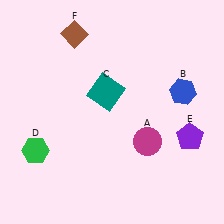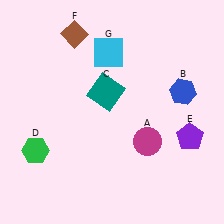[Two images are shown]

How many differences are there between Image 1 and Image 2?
There is 1 difference between the two images.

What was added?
A cyan square (G) was added in Image 2.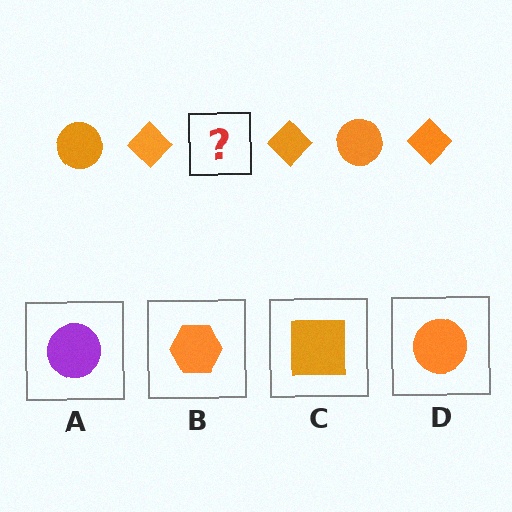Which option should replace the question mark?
Option D.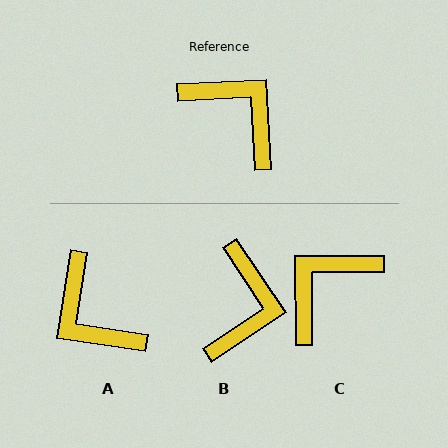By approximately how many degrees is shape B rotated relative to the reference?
Approximately 59 degrees clockwise.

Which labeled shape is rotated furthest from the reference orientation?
A, about 169 degrees away.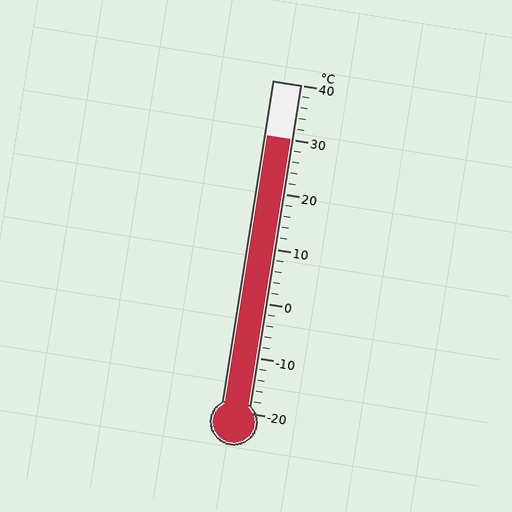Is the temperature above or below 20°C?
The temperature is above 20°C.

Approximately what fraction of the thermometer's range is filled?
The thermometer is filled to approximately 85% of its range.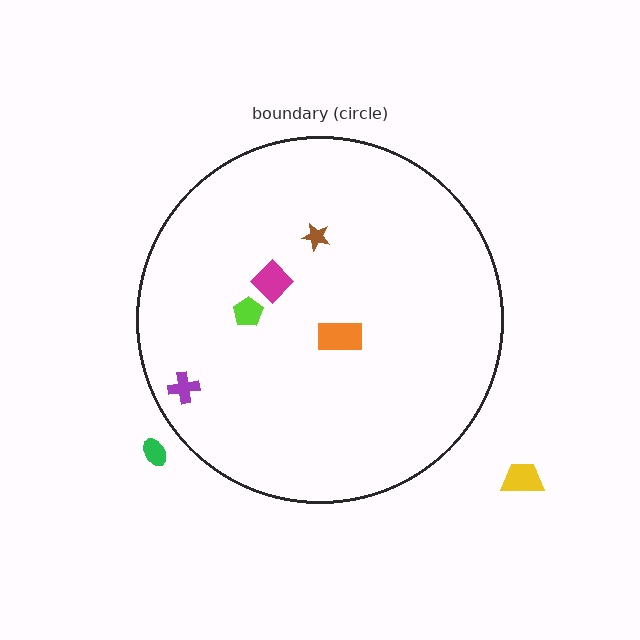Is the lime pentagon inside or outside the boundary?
Inside.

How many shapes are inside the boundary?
5 inside, 2 outside.